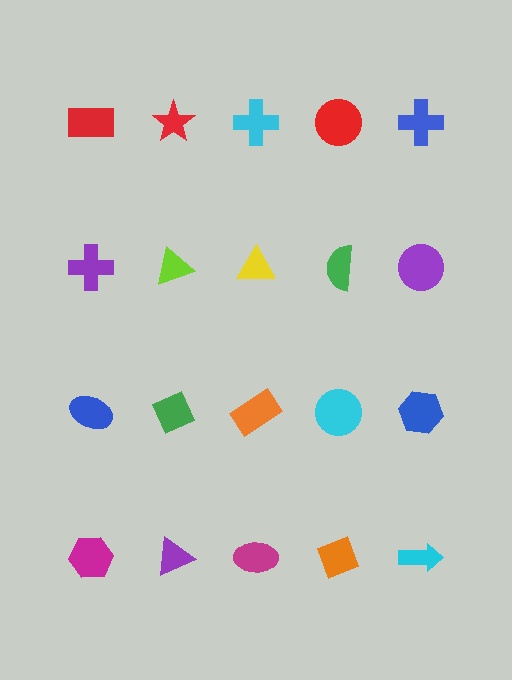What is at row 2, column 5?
A purple circle.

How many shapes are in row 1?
5 shapes.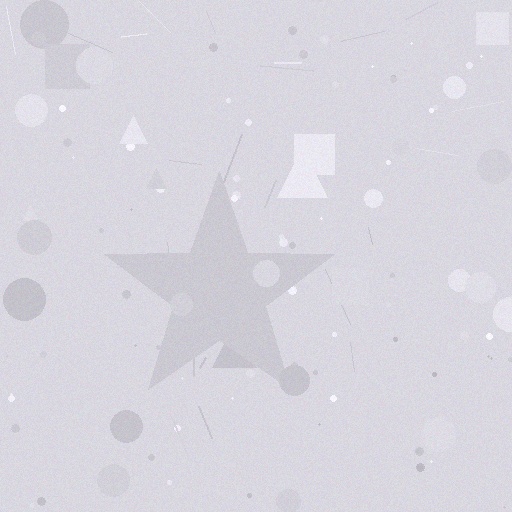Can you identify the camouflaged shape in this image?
The camouflaged shape is a star.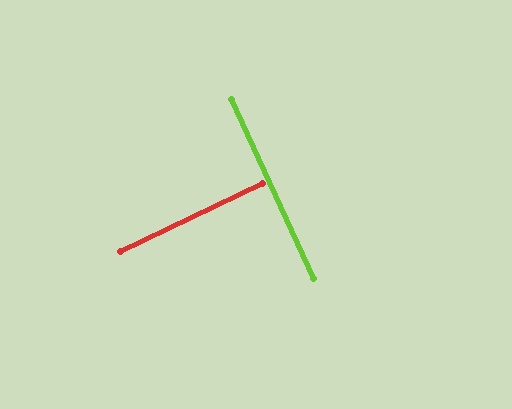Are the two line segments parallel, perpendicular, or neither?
Perpendicular — they meet at approximately 89°.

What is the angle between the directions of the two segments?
Approximately 89 degrees.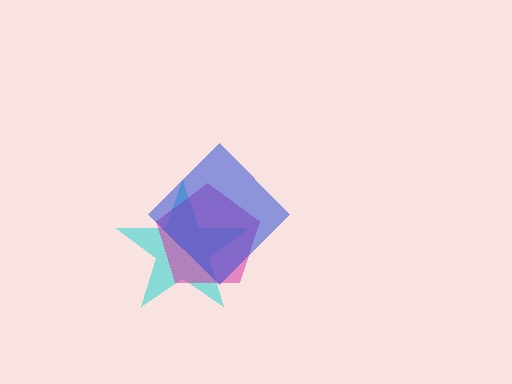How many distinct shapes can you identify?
There are 3 distinct shapes: a cyan star, a magenta pentagon, a blue diamond.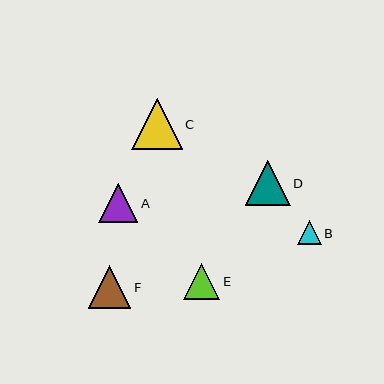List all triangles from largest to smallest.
From largest to smallest: C, D, F, A, E, B.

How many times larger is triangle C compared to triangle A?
Triangle C is approximately 1.3 times the size of triangle A.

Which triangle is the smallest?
Triangle B is the smallest with a size of approximately 24 pixels.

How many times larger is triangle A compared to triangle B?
Triangle A is approximately 1.6 times the size of triangle B.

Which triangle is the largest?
Triangle C is the largest with a size of approximately 51 pixels.